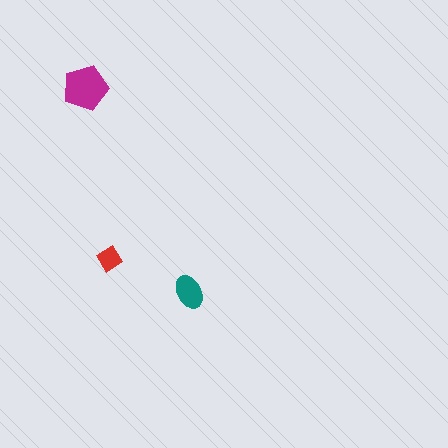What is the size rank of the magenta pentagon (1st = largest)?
1st.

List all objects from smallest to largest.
The red diamond, the teal ellipse, the magenta pentagon.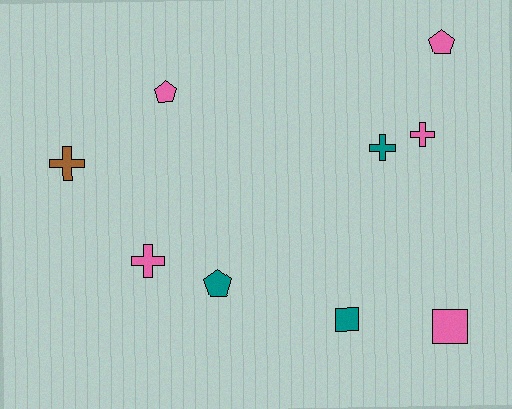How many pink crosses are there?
There are 2 pink crosses.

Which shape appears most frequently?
Cross, with 4 objects.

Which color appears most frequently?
Pink, with 5 objects.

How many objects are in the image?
There are 9 objects.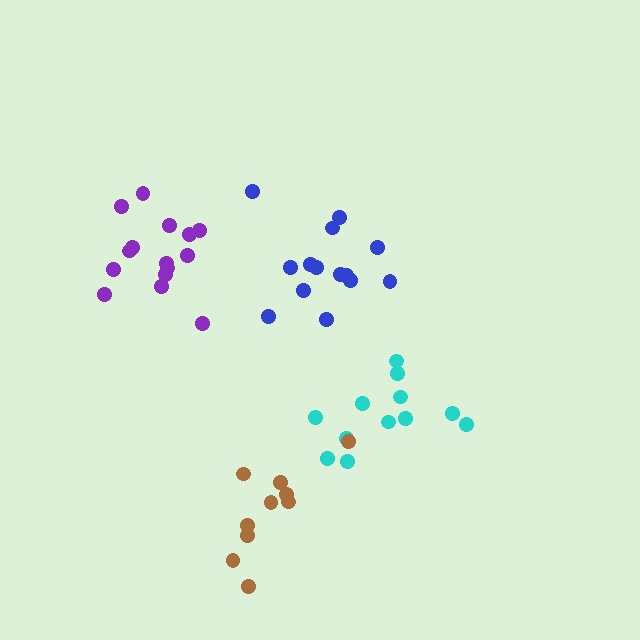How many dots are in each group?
Group 1: 14 dots, Group 2: 12 dots, Group 3: 15 dots, Group 4: 10 dots (51 total).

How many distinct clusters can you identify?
There are 4 distinct clusters.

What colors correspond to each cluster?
The clusters are colored: blue, cyan, purple, brown.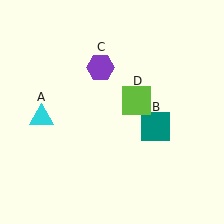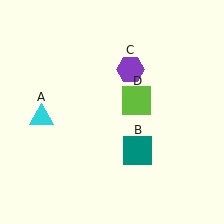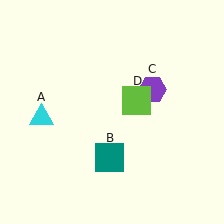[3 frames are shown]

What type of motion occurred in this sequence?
The teal square (object B), purple hexagon (object C) rotated clockwise around the center of the scene.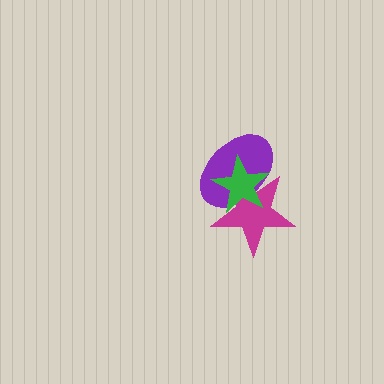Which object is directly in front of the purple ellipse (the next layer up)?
The magenta star is directly in front of the purple ellipse.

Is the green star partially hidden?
No, no other shape covers it.